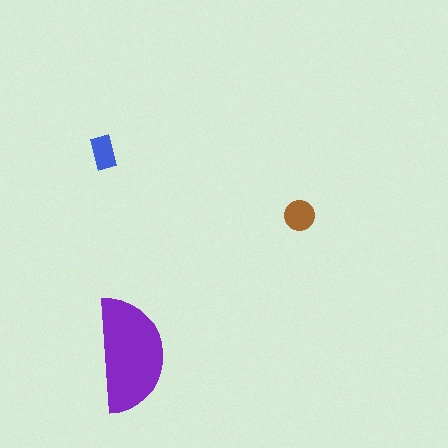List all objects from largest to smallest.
The purple semicircle, the brown circle, the blue rectangle.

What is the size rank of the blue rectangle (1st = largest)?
3rd.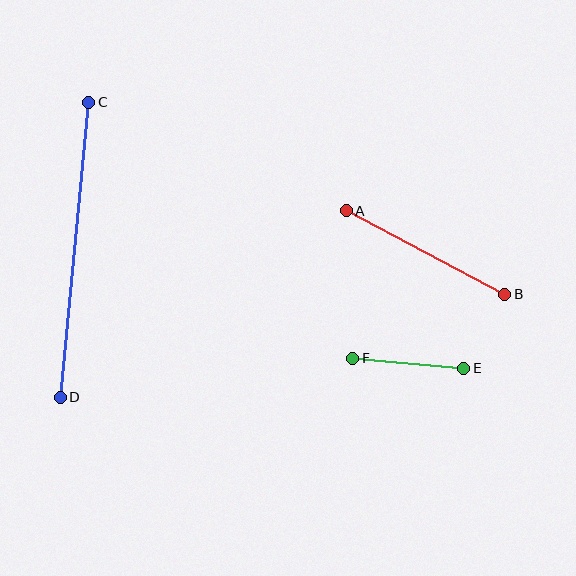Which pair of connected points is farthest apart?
Points C and D are farthest apart.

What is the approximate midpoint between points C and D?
The midpoint is at approximately (74, 250) pixels.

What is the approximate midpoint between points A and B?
The midpoint is at approximately (425, 253) pixels.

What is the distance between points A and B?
The distance is approximately 180 pixels.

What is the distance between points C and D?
The distance is approximately 297 pixels.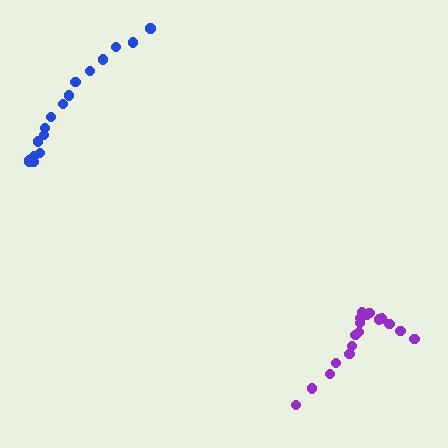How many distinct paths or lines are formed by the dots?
There are 2 distinct paths.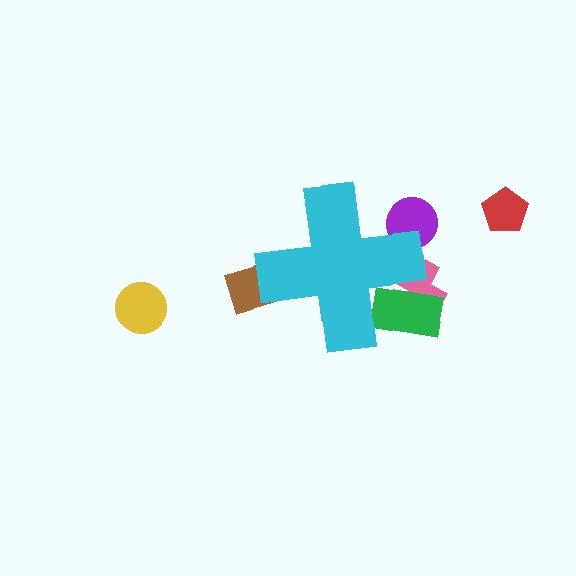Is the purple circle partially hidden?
Yes, the purple circle is partially hidden behind the cyan cross.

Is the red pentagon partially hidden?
No, the red pentagon is fully visible.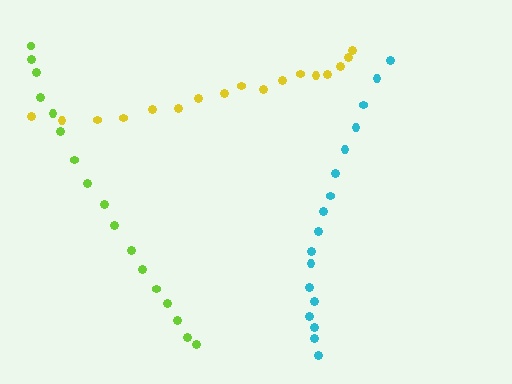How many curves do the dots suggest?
There are 3 distinct paths.